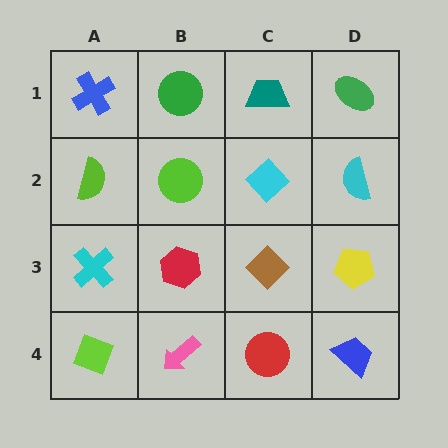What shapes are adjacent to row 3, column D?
A cyan semicircle (row 2, column D), a blue trapezoid (row 4, column D), a brown diamond (row 3, column C).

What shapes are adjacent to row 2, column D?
A green ellipse (row 1, column D), a yellow pentagon (row 3, column D), a cyan diamond (row 2, column C).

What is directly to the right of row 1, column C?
A green ellipse.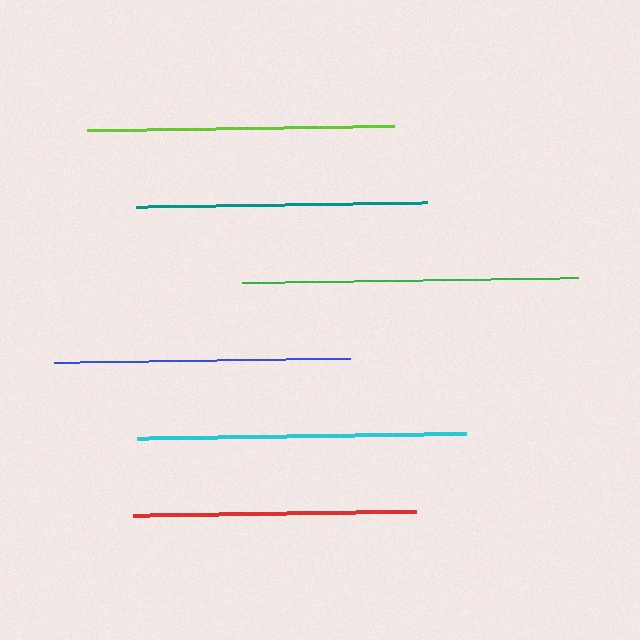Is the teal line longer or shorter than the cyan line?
The cyan line is longer than the teal line.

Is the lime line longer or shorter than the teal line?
The lime line is longer than the teal line.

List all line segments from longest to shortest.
From longest to shortest: green, cyan, lime, blue, teal, red.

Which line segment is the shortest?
The red line is the shortest at approximately 283 pixels.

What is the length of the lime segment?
The lime segment is approximately 307 pixels long.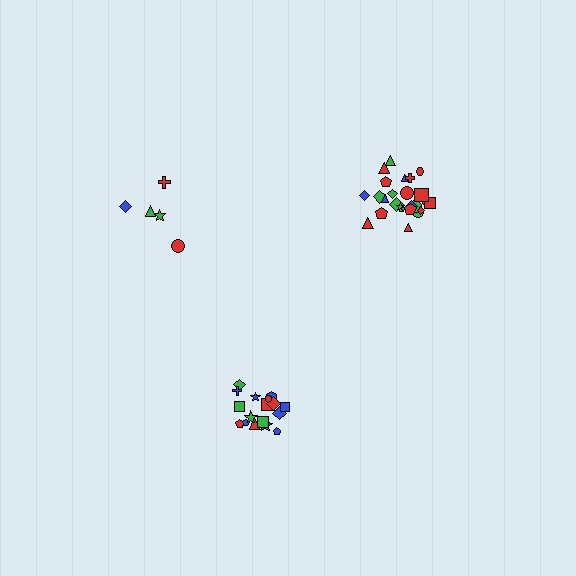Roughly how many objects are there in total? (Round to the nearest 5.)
Roughly 50 objects in total.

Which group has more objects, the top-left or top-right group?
The top-right group.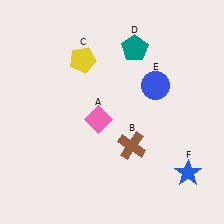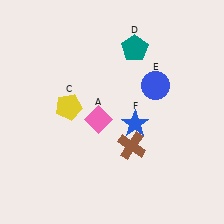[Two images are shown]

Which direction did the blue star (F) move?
The blue star (F) moved left.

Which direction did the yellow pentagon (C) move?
The yellow pentagon (C) moved down.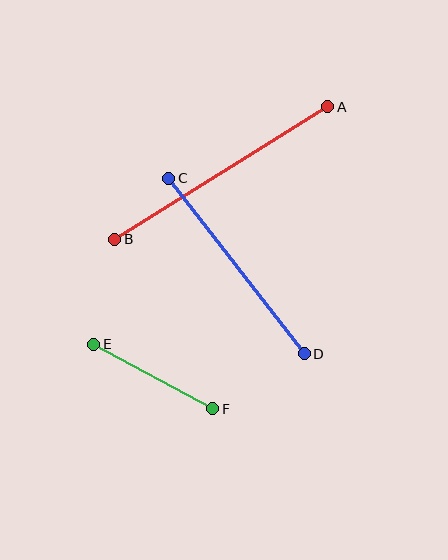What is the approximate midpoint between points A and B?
The midpoint is at approximately (221, 173) pixels.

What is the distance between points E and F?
The distance is approximately 135 pixels.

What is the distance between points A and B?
The distance is approximately 250 pixels.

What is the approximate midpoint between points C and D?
The midpoint is at approximately (236, 266) pixels.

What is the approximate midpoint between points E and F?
The midpoint is at approximately (153, 376) pixels.